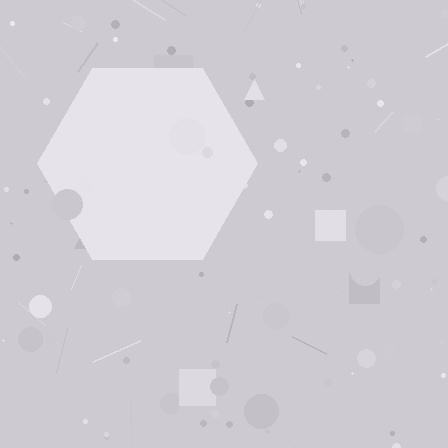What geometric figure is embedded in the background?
A hexagon is embedded in the background.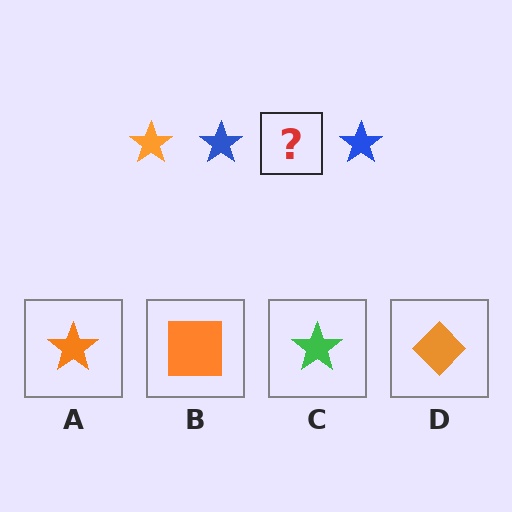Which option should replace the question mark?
Option A.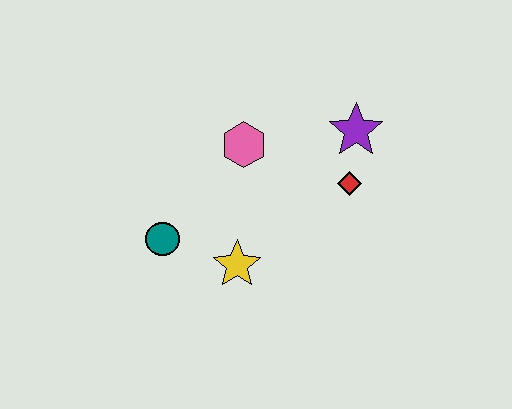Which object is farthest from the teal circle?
The purple star is farthest from the teal circle.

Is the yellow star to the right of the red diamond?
No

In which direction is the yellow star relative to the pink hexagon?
The yellow star is below the pink hexagon.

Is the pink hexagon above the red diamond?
Yes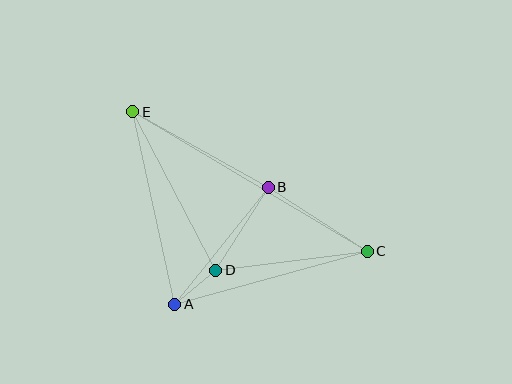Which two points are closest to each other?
Points A and D are closest to each other.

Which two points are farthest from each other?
Points C and E are farthest from each other.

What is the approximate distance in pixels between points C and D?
The distance between C and D is approximately 153 pixels.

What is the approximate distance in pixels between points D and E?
The distance between D and E is approximately 179 pixels.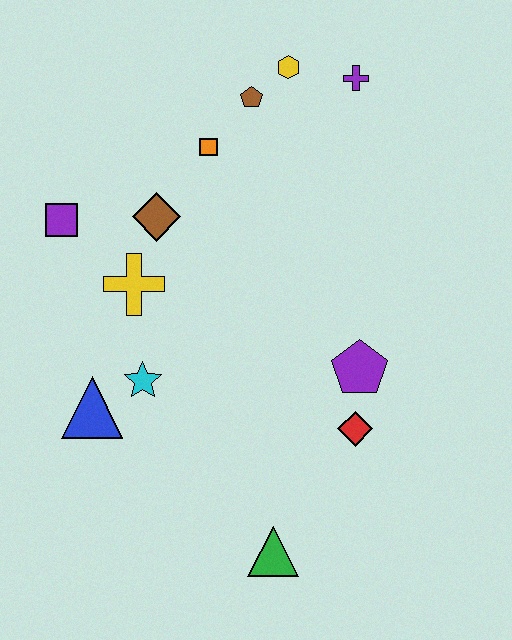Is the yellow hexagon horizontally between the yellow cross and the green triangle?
No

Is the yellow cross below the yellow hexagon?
Yes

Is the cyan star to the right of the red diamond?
No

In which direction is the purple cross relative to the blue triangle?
The purple cross is above the blue triangle.